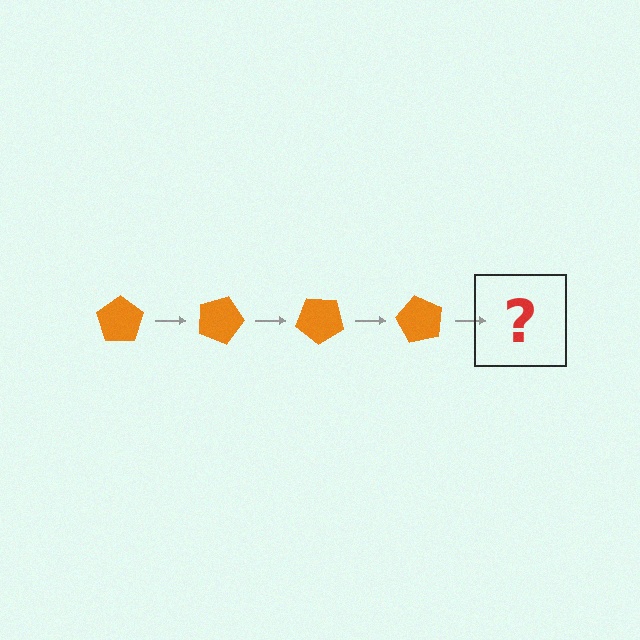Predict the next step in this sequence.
The next step is an orange pentagon rotated 80 degrees.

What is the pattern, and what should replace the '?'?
The pattern is that the pentagon rotates 20 degrees each step. The '?' should be an orange pentagon rotated 80 degrees.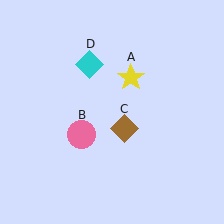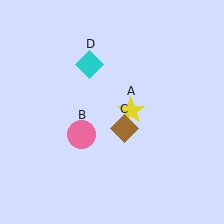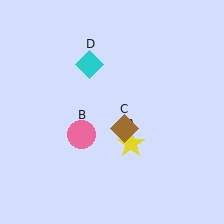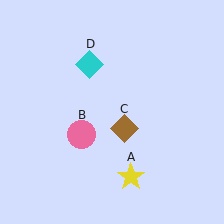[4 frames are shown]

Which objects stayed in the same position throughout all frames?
Pink circle (object B) and brown diamond (object C) and cyan diamond (object D) remained stationary.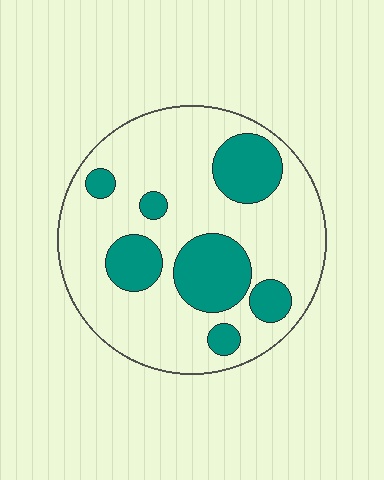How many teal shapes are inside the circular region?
7.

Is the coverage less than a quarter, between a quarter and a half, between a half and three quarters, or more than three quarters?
Between a quarter and a half.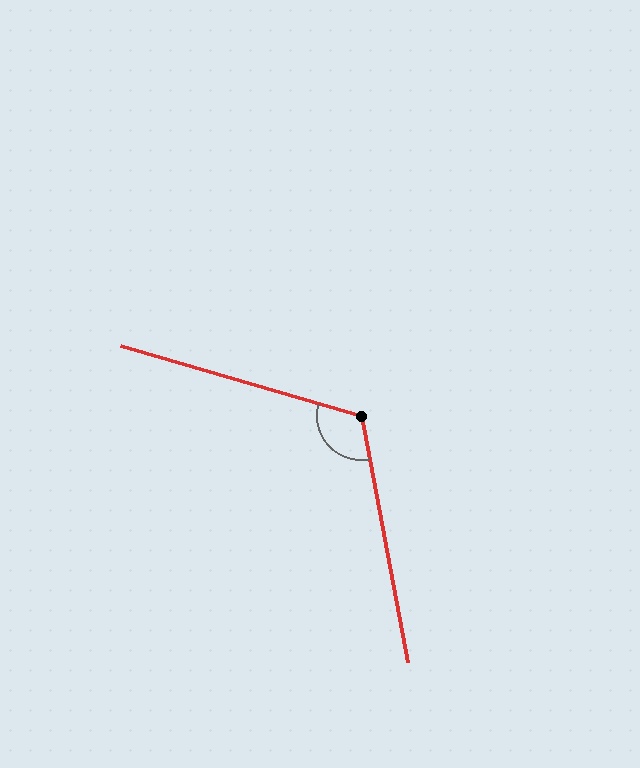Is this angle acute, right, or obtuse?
It is obtuse.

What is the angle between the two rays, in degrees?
Approximately 117 degrees.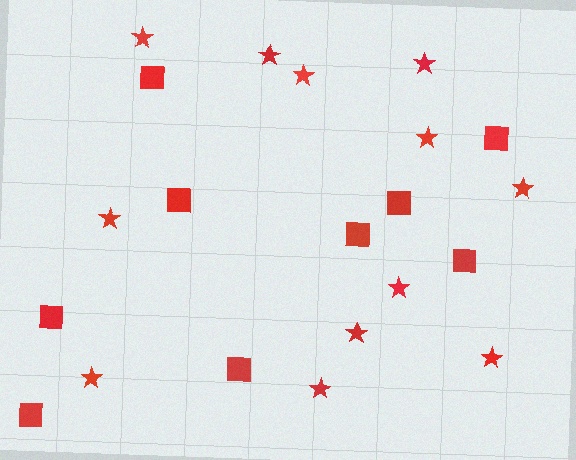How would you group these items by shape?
There are 2 groups: one group of squares (9) and one group of stars (12).